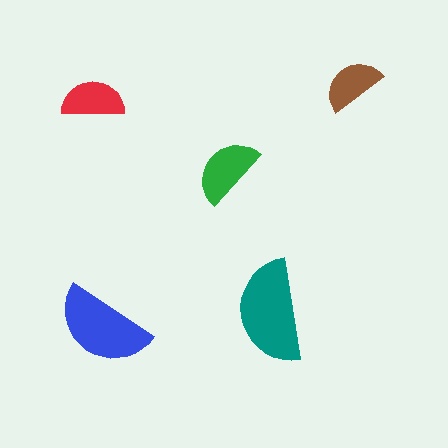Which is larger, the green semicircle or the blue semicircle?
The blue one.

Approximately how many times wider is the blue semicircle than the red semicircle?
About 1.5 times wider.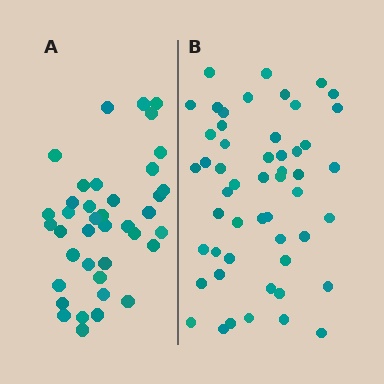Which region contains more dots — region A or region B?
Region B (the right region) has more dots.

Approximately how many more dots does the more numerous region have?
Region B has approximately 15 more dots than region A.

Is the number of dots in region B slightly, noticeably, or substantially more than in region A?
Region B has noticeably more, but not dramatically so. The ratio is roughly 1.3 to 1.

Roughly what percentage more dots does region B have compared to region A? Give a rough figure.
About 35% more.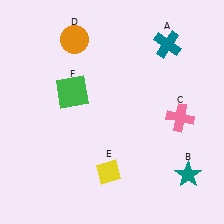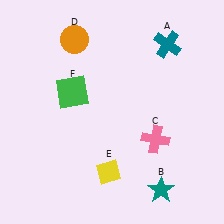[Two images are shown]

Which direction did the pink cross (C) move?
The pink cross (C) moved left.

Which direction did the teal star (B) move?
The teal star (B) moved left.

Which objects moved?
The objects that moved are: the teal star (B), the pink cross (C).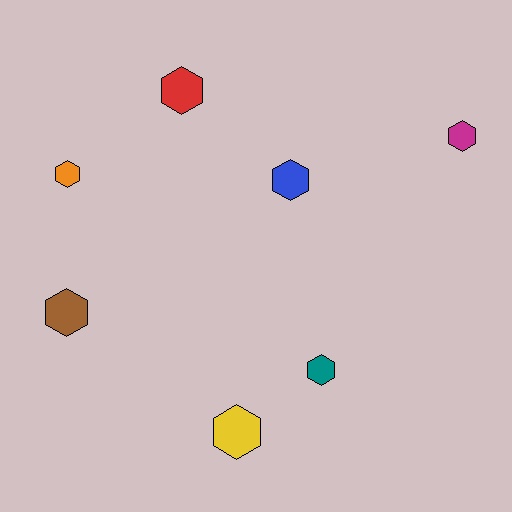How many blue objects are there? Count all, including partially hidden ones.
There is 1 blue object.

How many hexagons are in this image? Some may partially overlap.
There are 7 hexagons.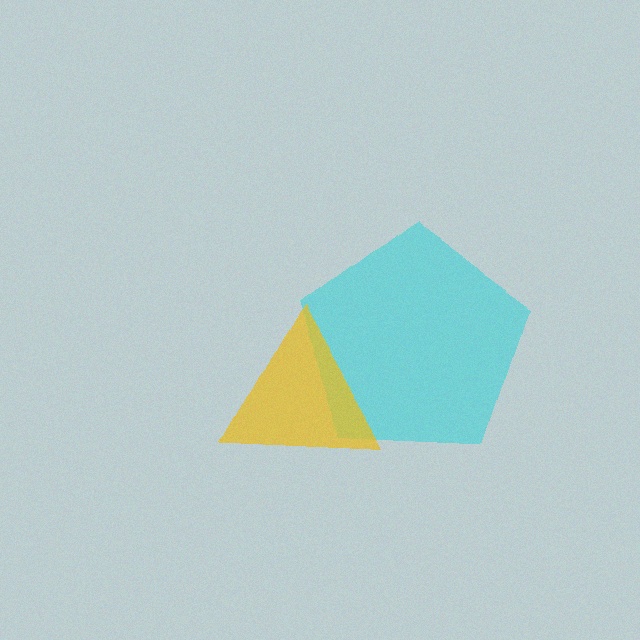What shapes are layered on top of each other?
The layered shapes are: a cyan pentagon, a yellow triangle.